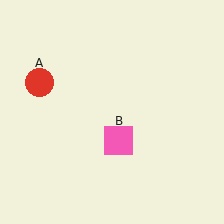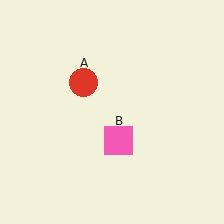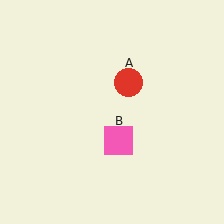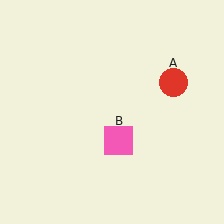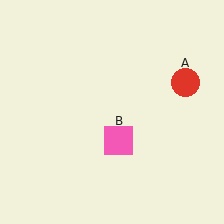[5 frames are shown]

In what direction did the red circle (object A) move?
The red circle (object A) moved right.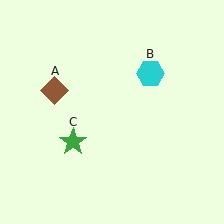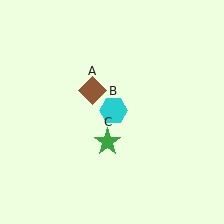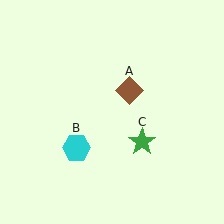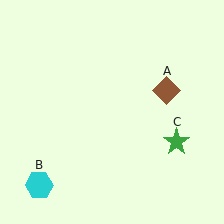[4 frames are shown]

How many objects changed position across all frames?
3 objects changed position: brown diamond (object A), cyan hexagon (object B), green star (object C).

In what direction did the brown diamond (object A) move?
The brown diamond (object A) moved right.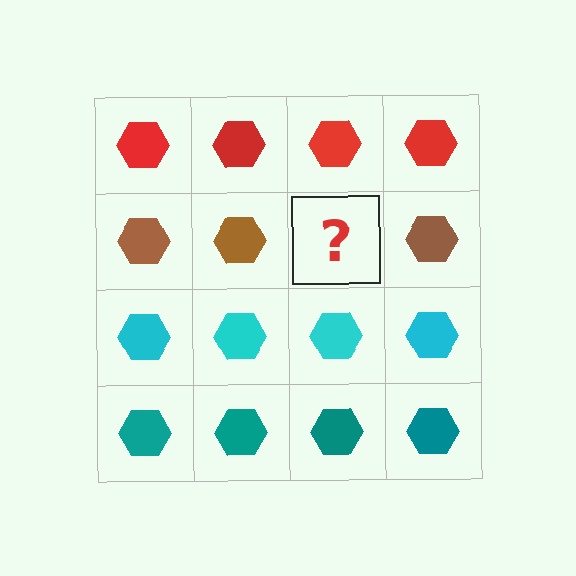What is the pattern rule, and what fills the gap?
The rule is that each row has a consistent color. The gap should be filled with a brown hexagon.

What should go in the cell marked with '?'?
The missing cell should contain a brown hexagon.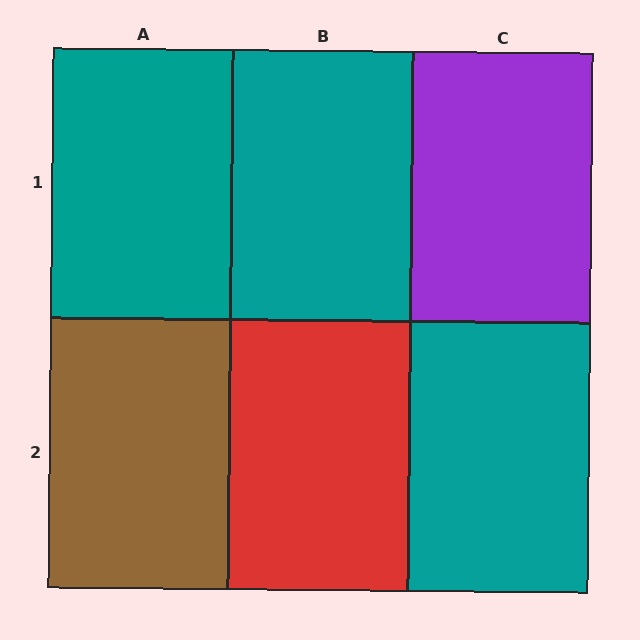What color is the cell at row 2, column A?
Brown.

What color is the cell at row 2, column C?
Teal.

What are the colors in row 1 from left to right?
Teal, teal, purple.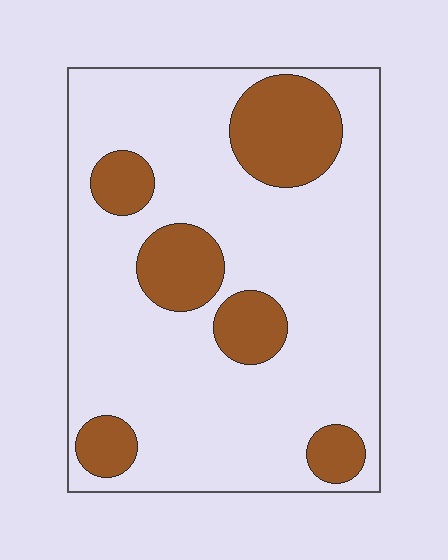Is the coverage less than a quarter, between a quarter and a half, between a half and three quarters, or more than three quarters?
Less than a quarter.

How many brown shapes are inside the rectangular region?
6.